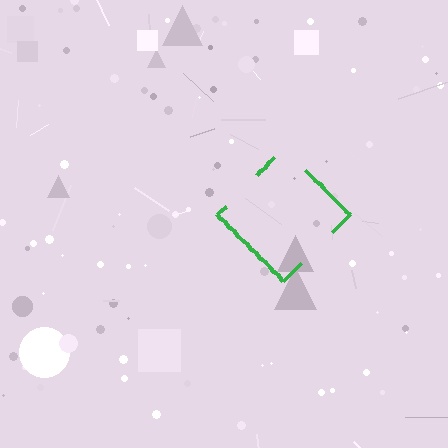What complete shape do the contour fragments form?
The contour fragments form a diamond.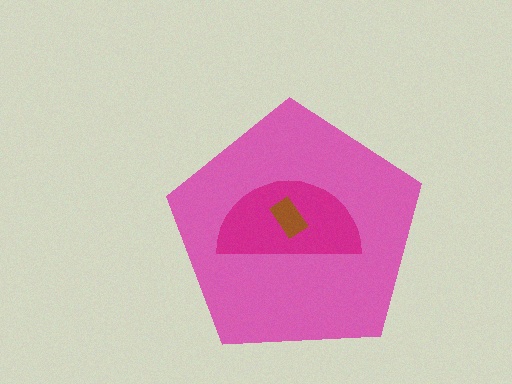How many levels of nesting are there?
3.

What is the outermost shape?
The pink pentagon.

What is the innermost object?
The brown rectangle.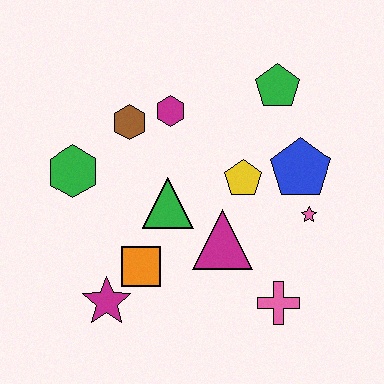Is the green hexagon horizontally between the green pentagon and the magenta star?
No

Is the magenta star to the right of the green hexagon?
Yes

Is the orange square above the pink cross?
Yes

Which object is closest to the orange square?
The magenta star is closest to the orange square.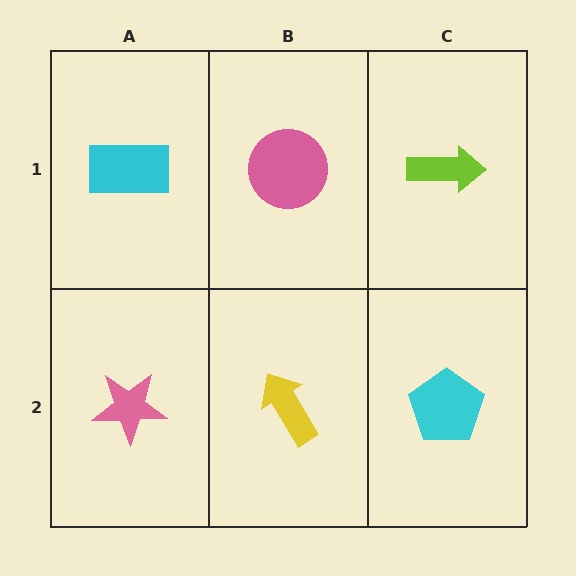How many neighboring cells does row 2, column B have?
3.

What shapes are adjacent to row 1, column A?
A pink star (row 2, column A), a pink circle (row 1, column B).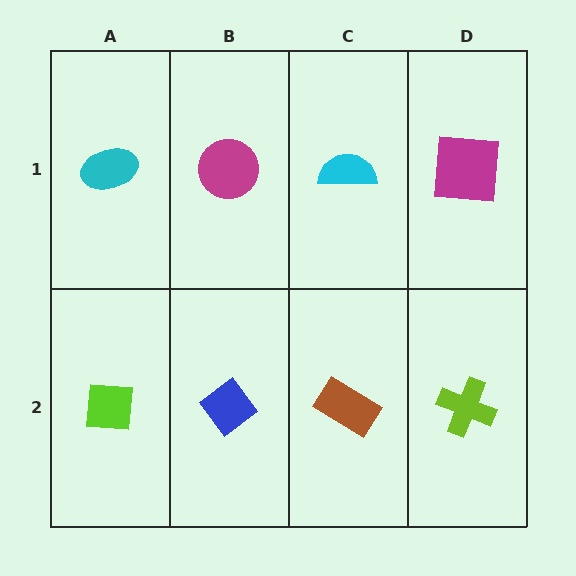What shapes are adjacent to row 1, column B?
A blue diamond (row 2, column B), a cyan ellipse (row 1, column A), a cyan semicircle (row 1, column C).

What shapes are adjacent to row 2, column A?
A cyan ellipse (row 1, column A), a blue diamond (row 2, column B).